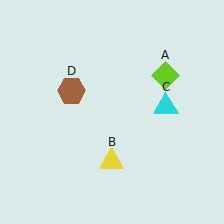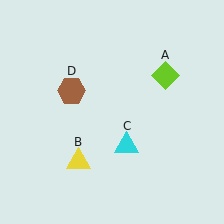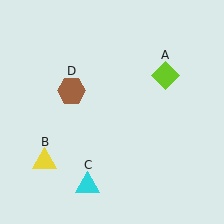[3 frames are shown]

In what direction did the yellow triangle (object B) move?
The yellow triangle (object B) moved left.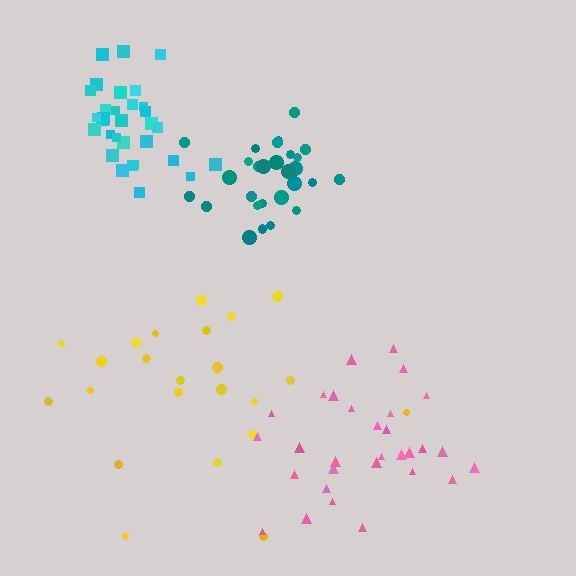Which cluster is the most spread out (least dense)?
Yellow.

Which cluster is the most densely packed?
Cyan.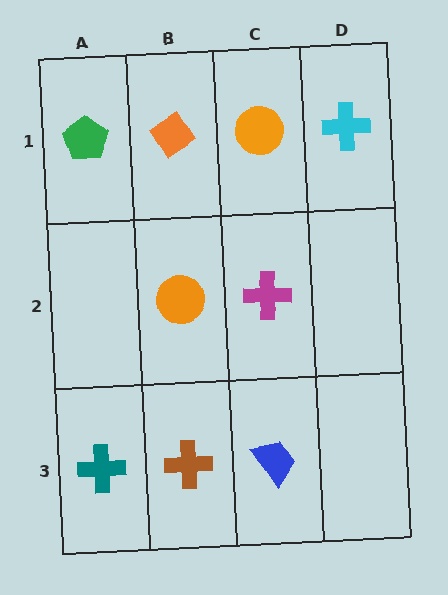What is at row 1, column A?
A green pentagon.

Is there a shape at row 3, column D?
No, that cell is empty.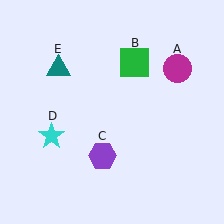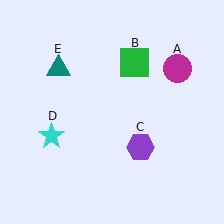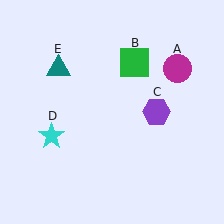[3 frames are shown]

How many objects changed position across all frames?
1 object changed position: purple hexagon (object C).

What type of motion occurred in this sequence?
The purple hexagon (object C) rotated counterclockwise around the center of the scene.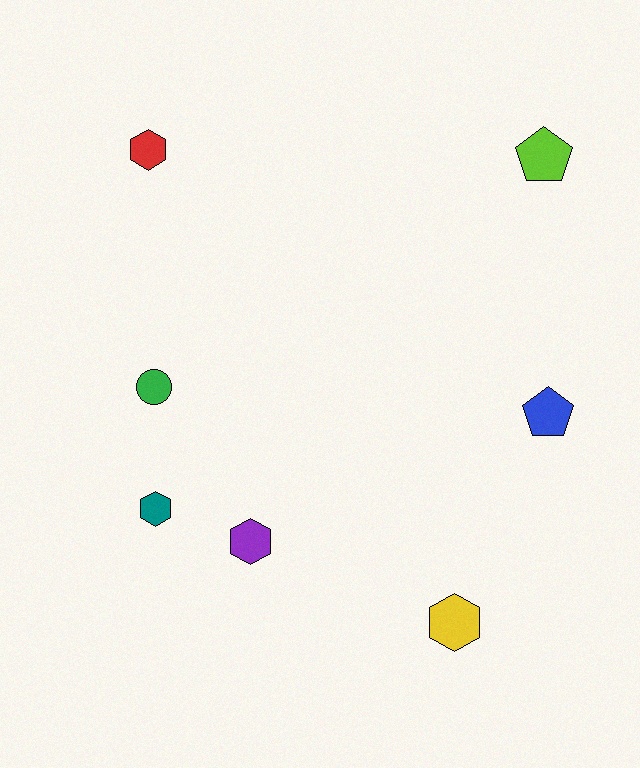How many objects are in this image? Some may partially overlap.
There are 7 objects.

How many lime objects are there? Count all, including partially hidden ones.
There is 1 lime object.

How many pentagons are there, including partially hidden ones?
There are 2 pentagons.